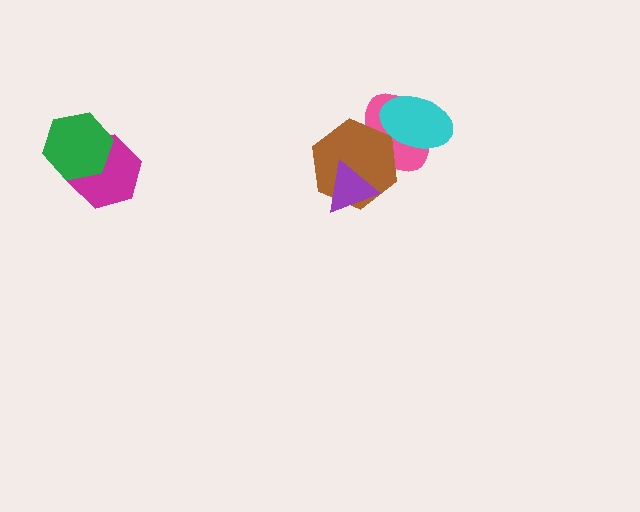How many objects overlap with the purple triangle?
1 object overlaps with the purple triangle.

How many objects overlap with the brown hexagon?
3 objects overlap with the brown hexagon.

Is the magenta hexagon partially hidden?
Yes, it is partially covered by another shape.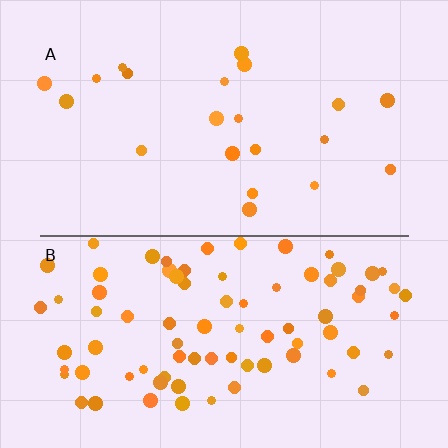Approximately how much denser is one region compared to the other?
Approximately 3.9× — region B over region A.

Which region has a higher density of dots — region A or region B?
B (the bottom).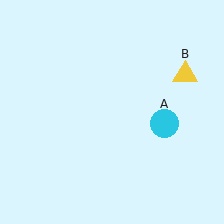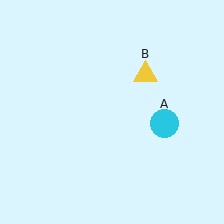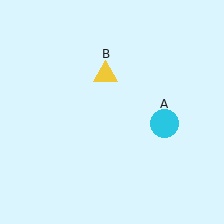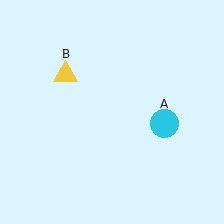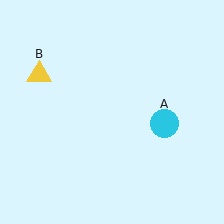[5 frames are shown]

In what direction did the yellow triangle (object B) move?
The yellow triangle (object B) moved left.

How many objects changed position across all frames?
1 object changed position: yellow triangle (object B).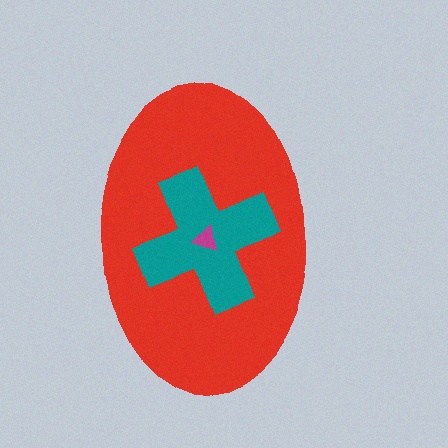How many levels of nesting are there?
3.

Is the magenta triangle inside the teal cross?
Yes.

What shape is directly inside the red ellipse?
The teal cross.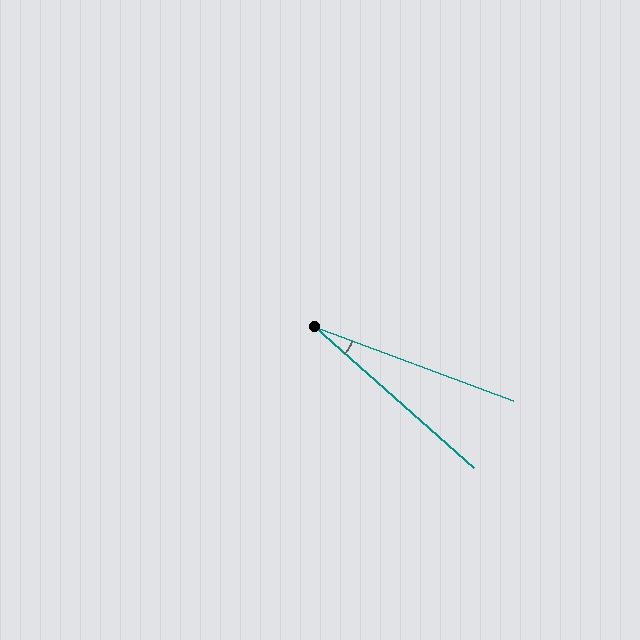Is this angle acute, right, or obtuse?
It is acute.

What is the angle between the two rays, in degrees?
Approximately 21 degrees.